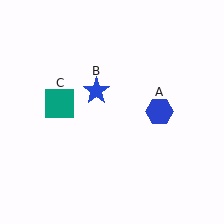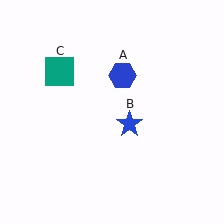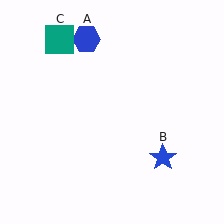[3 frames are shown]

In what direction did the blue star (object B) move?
The blue star (object B) moved down and to the right.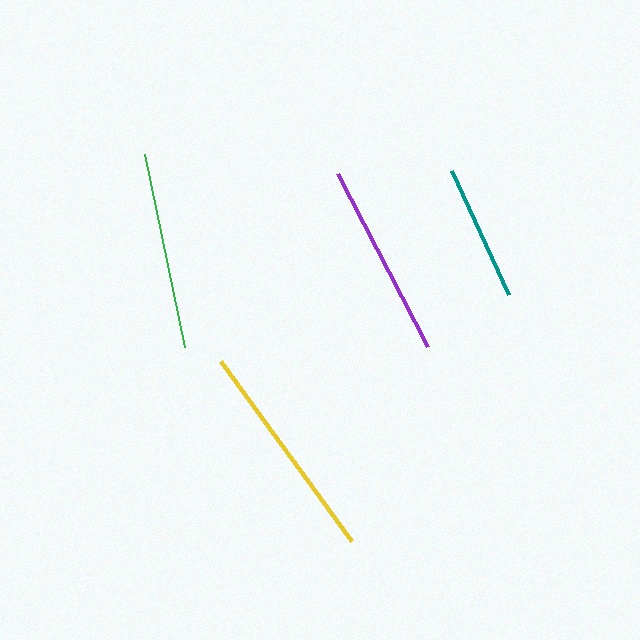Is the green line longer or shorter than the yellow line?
The yellow line is longer than the green line.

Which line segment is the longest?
The yellow line is the longest at approximately 222 pixels.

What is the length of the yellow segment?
The yellow segment is approximately 222 pixels long.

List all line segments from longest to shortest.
From longest to shortest: yellow, green, purple, teal.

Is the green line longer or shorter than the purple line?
The green line is longer than the purple line.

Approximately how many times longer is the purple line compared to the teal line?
The purple line is approximately 1.4 times the length of the teal line.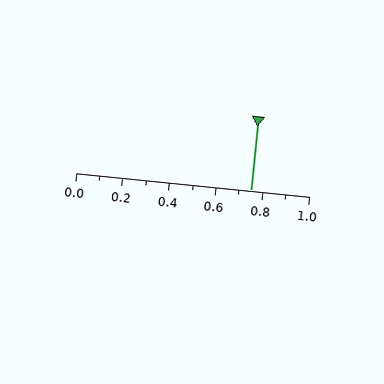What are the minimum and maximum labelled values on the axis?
The axis runs from 0.0 to 1.0.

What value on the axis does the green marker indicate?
The marker indicates approximately 0.75.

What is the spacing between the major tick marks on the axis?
The major ticks are spaced 0.2 apart.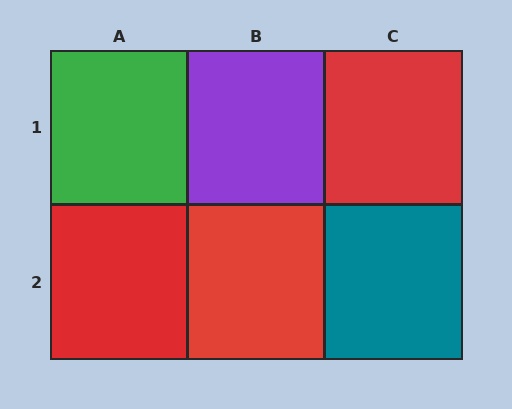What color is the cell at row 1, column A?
Green.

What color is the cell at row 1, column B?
Purple.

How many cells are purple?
1 cell is purple.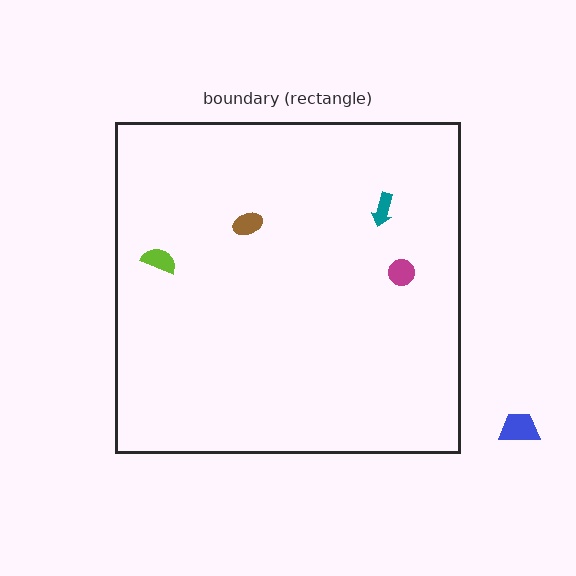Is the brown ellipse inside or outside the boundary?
Inside.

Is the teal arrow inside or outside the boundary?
Inside.